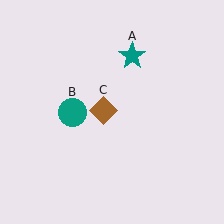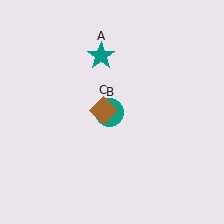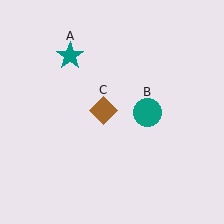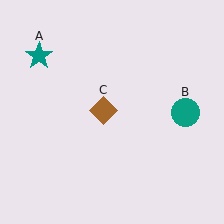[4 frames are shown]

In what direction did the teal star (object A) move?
The teal star (object A) moved left.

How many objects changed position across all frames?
2 objects changed position: teal star (object A), teal circle (object B).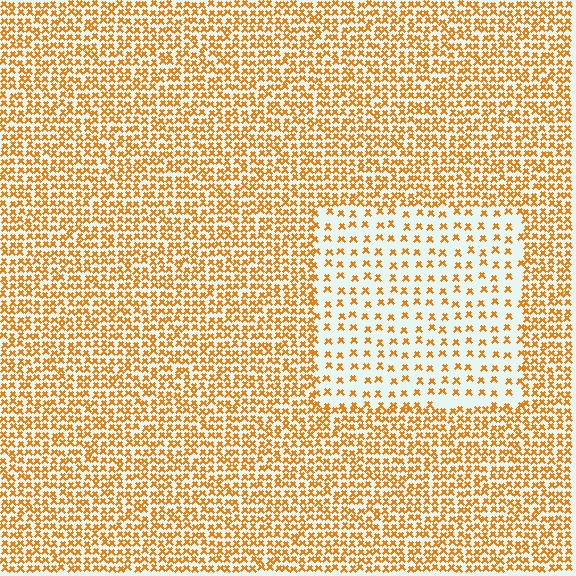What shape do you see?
I see a rectangle.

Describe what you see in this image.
The image contains small orange elements arranged at two different densities. A rectangle-shaped region is visible where the elements are less densely packed than the surrounding area.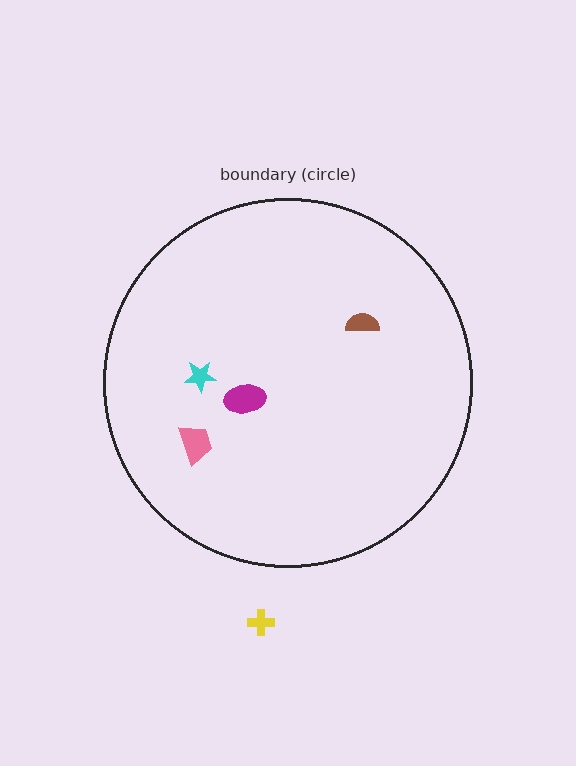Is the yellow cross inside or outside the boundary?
Outside.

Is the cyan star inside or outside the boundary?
Inside.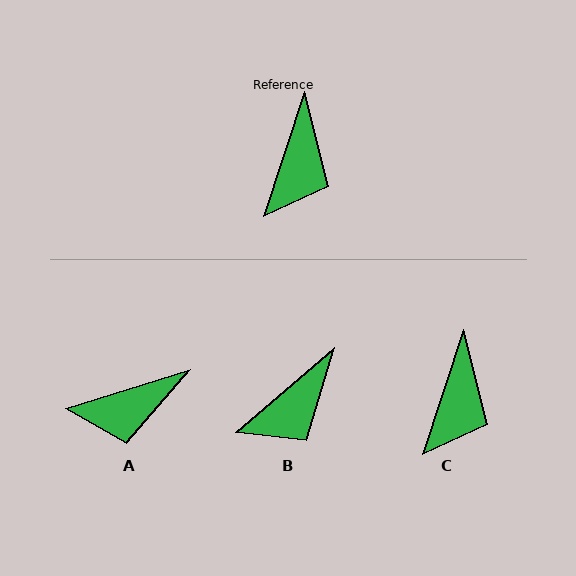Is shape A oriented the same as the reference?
No, it is off by about 55 degrees.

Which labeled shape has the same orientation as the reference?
C.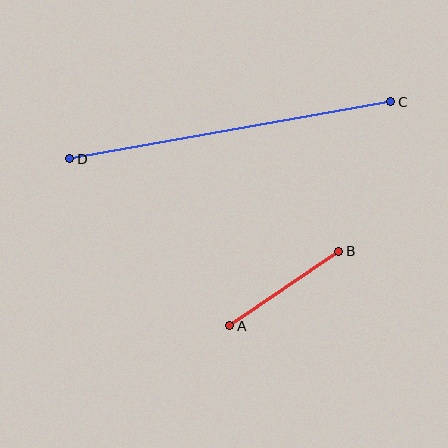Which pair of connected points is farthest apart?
Points C and D are farthest apart.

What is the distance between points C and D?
The distance is approximately 326 pixels.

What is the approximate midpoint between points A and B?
The midpoint is at approximately (284, 289) pixels.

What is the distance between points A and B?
The distance is approximately 132 pixels.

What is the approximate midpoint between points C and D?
The midpoint is at approximately (230, 130) pixels.